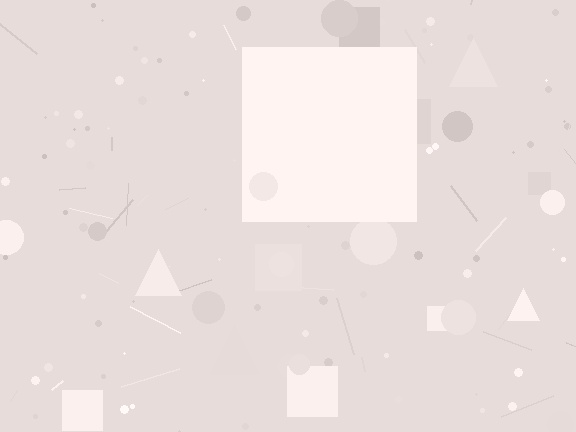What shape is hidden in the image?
A square is hidden in the image.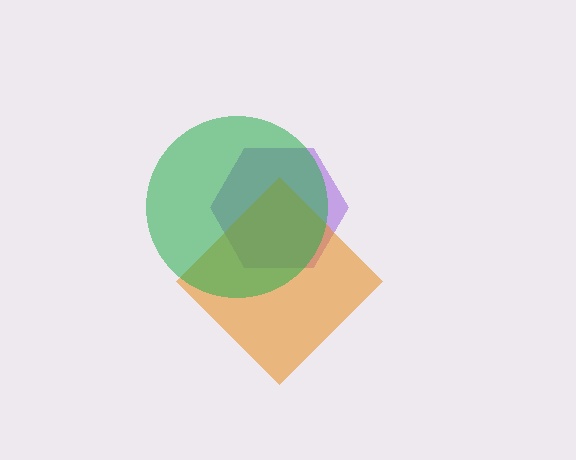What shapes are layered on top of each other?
The layered shapes are: a purple hexagon, an orange diamond, a green circle.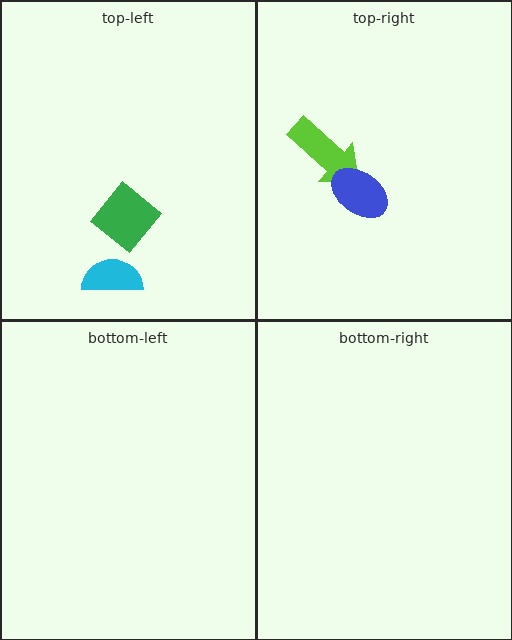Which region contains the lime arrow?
The top-right region.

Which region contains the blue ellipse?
The top-right region.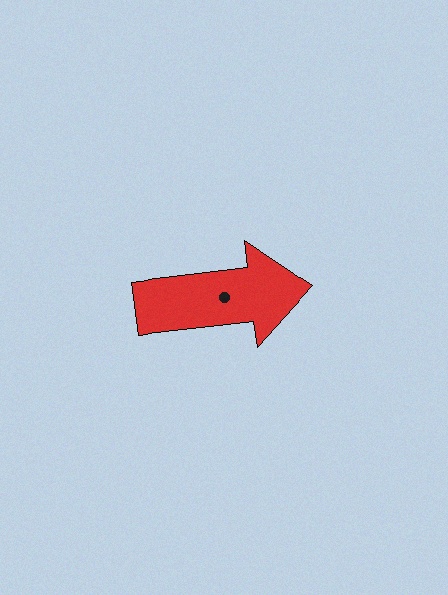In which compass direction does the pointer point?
East.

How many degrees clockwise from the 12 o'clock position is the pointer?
Approximately 83 degrees.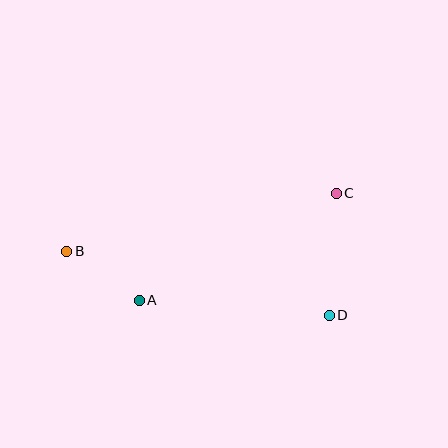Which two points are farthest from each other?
Points B and C are farthest from each other.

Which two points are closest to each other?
Points A and B are closest to each other.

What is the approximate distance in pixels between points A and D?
The distance between A and D is approximately 190 pixels.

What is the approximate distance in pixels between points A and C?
The distance between A and C is approximately 224 pixels.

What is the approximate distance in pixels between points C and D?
The distance between C and D is approximately 122 pixels.